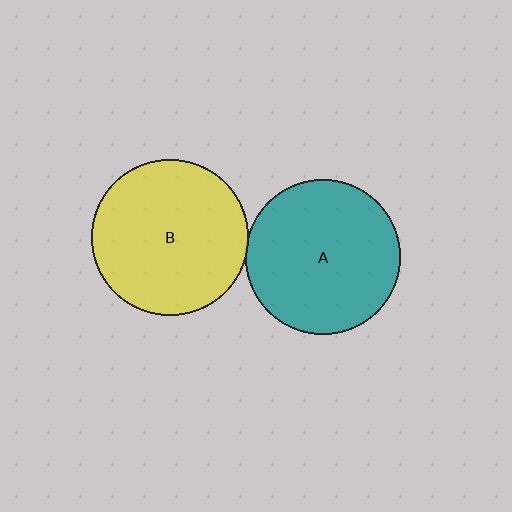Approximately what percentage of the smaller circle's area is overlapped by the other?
Approximately 5%.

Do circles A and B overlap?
Yes.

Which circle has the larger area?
Circle B (yellow).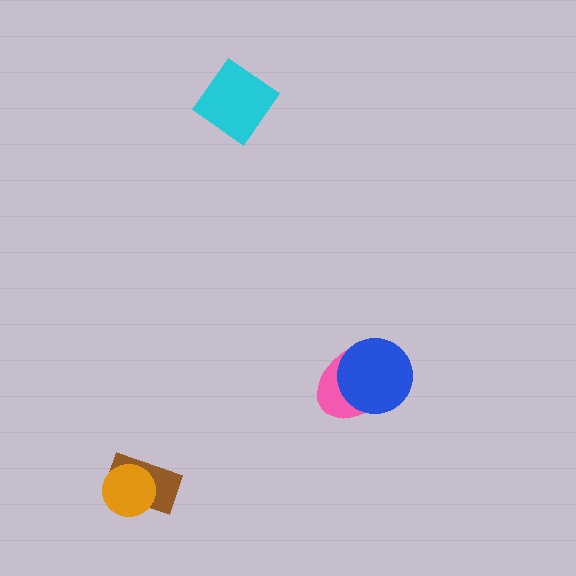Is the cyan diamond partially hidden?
No, no other shape covers it.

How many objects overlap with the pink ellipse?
1 object overlaps with the pink ellipse.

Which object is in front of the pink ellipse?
The blue circle is in front of the pink ellipse.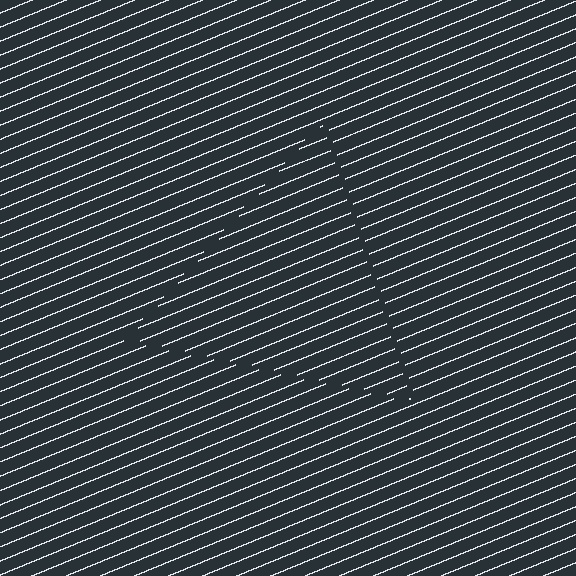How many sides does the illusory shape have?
3 sides — the line-ends trace a triangle.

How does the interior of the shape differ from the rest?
The interior of the shape contains the same grating, shifted by half a period — the contour is defined by the phase discontinuity where line-ends from the inner and outer gratings abut.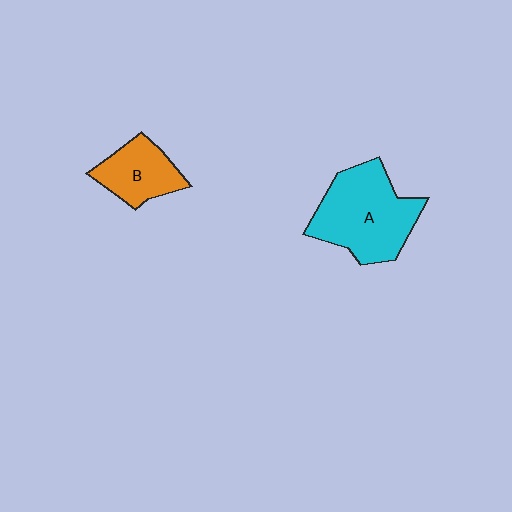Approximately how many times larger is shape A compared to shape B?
Approximately 1.9 times.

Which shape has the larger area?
Shape A (cyan).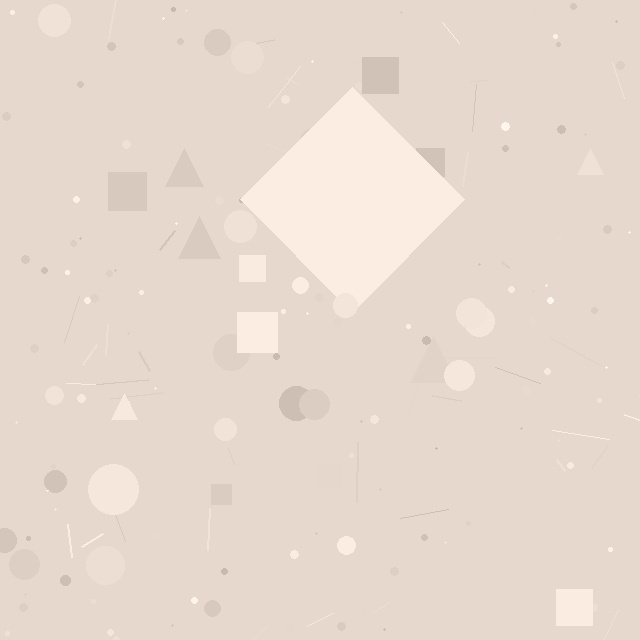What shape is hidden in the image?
A diamond is hidden in the image.